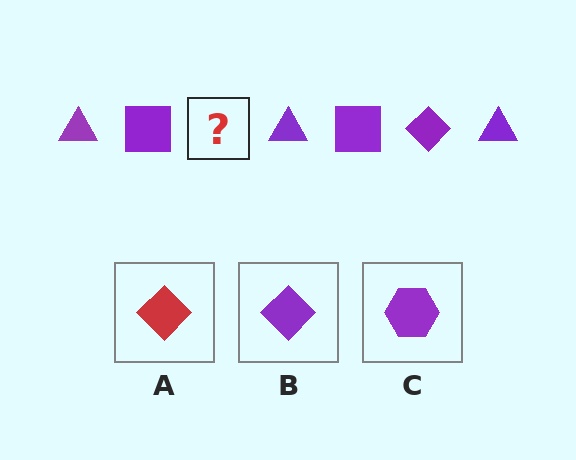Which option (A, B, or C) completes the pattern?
B.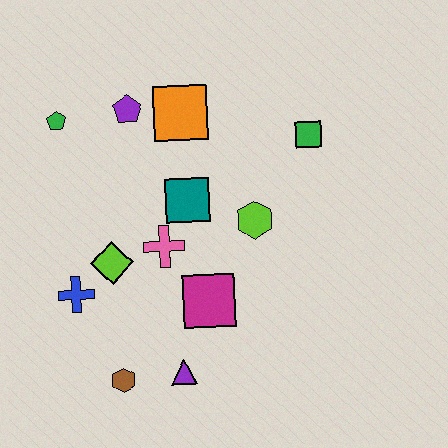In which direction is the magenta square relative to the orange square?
The magenta square is below the orange square.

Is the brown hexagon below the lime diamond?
Yes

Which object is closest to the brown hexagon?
The purple triangle is closest to the brown hexagon.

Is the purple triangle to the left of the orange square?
Yes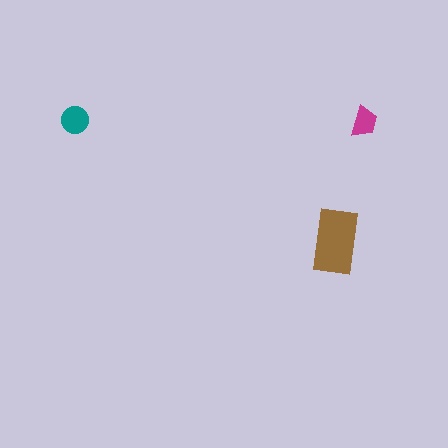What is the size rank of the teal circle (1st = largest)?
2nd.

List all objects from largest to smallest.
The brown rectangle, the teal circle, the magenta trapezoid.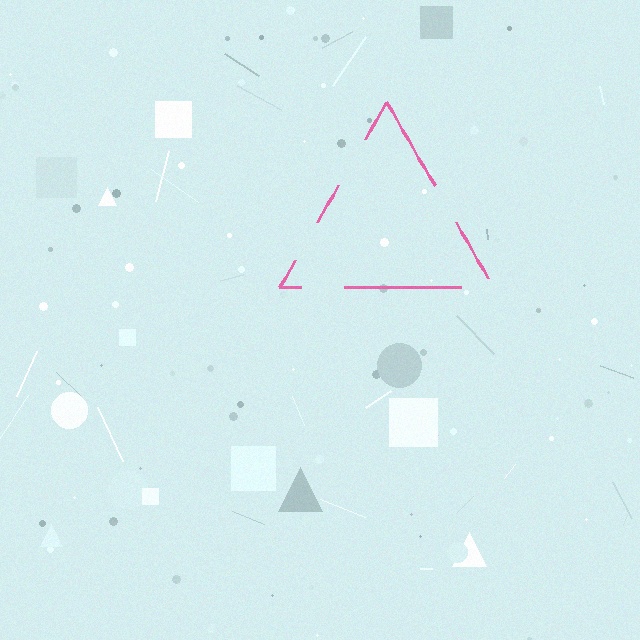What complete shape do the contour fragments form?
The contour fragments form a triangle.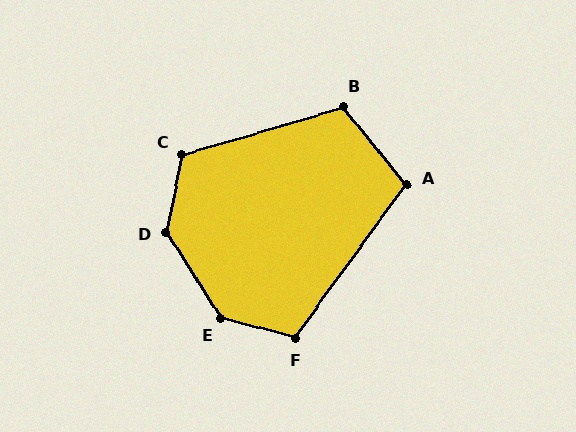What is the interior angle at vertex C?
Approximately 118 degrees (obtuse).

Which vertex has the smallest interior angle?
A, at approximately 105 degrees.